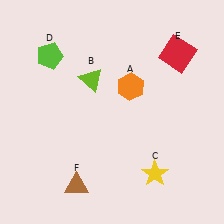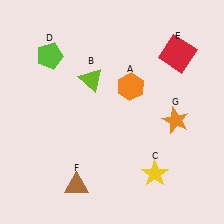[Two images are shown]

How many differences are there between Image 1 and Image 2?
There is 1 difference between the two images.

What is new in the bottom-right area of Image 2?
An orange star (G) was added in the bottom-right area of Image 2.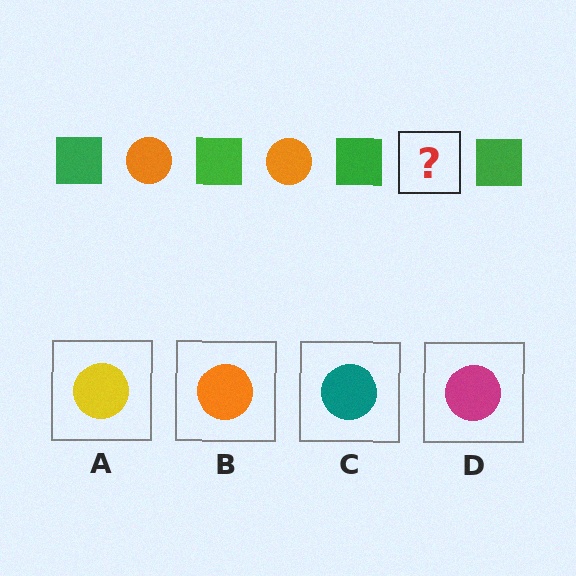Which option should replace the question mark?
Option B.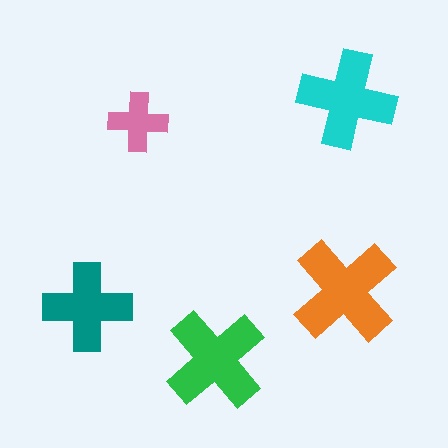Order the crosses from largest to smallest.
the orange one, the green one, the cyan one, the teal one, the pink one.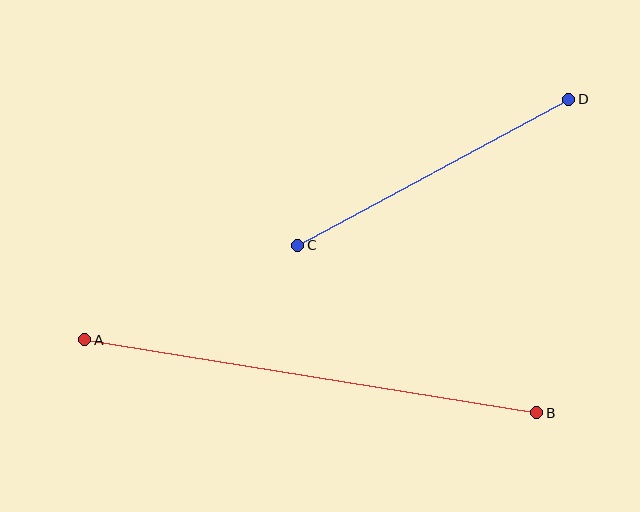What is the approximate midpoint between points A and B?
The midpoint is at approximately (311, 376) pixels.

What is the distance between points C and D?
The distance is approximately 308 pixels.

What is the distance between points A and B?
The distance is approximately 458 pixels.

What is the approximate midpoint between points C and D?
The midpoint is at approximately (433, 172) pixels.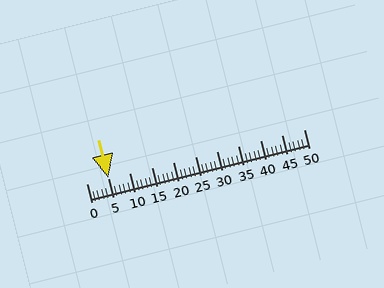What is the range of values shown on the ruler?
The ruler shows values from 0 to 50.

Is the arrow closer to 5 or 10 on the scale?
The arrow is closer to 5.